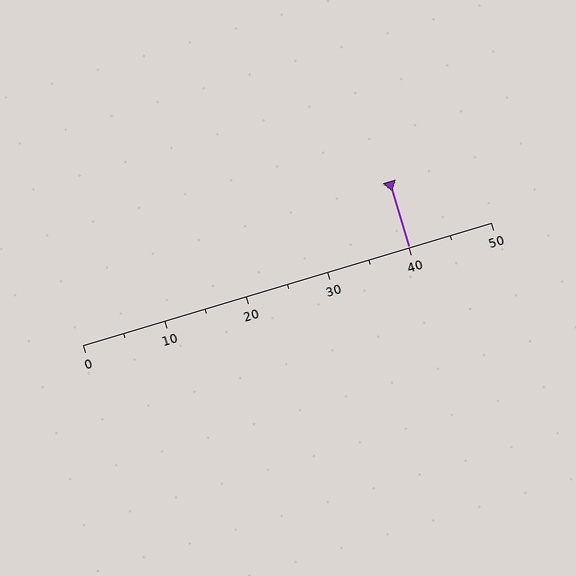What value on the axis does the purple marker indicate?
The marker indicates approximately 40.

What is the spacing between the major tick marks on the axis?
The major ticks are spaced 10 apart.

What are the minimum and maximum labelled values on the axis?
The axis runs from 0 to 50.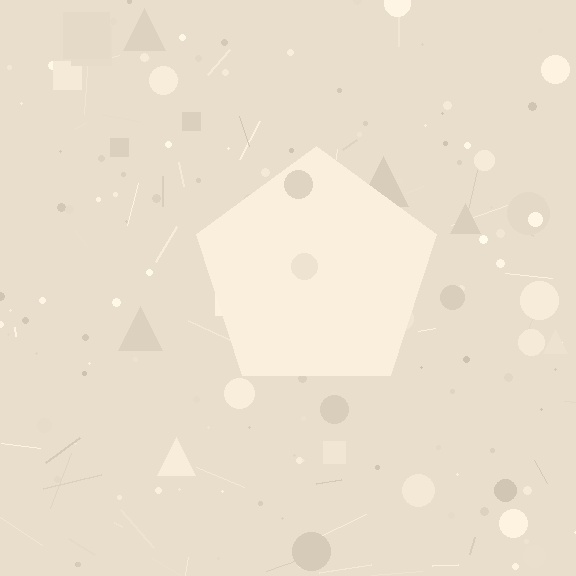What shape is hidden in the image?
A pentagon is hidden in the image.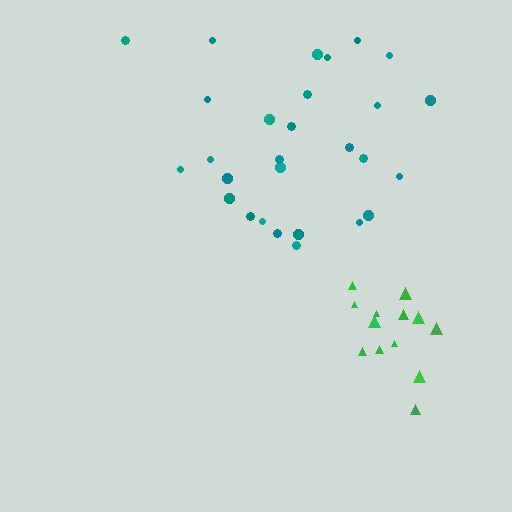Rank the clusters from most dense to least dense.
green, teal.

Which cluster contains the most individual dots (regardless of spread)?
Teal (28).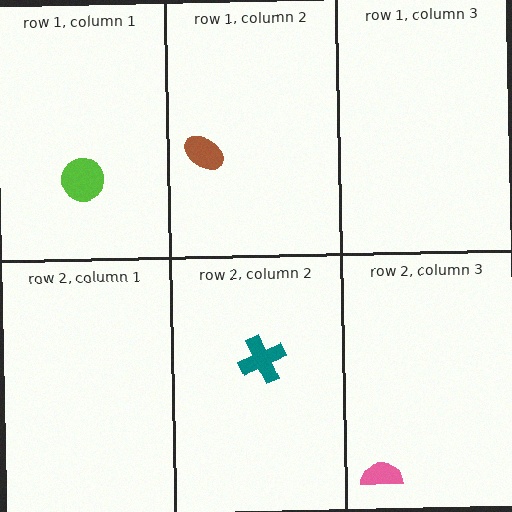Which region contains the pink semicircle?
The row 2, column 3 region.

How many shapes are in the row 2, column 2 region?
1.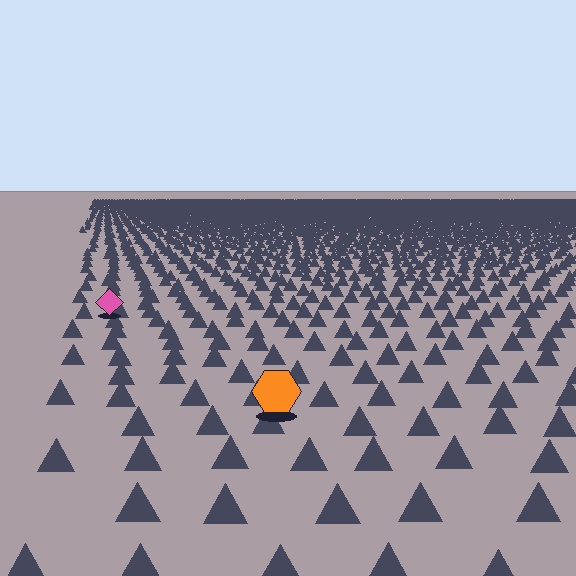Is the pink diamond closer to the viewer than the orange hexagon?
No. The orange hexagon is closer — you can tell from the texture gradient: the ground texture is coarser near it.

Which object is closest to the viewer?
The orange hexagon is closest. The texture marks near it are larger and more spread out.